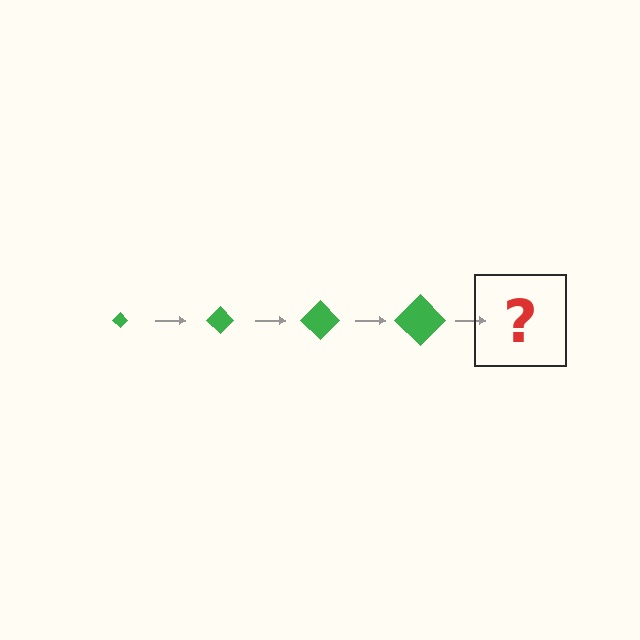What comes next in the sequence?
The next element should be a green diamond, larger than the previous one.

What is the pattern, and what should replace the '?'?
The pattern is that the diamond gets progressively larger each step. The '?' should be a green diamond, larger than the previous one.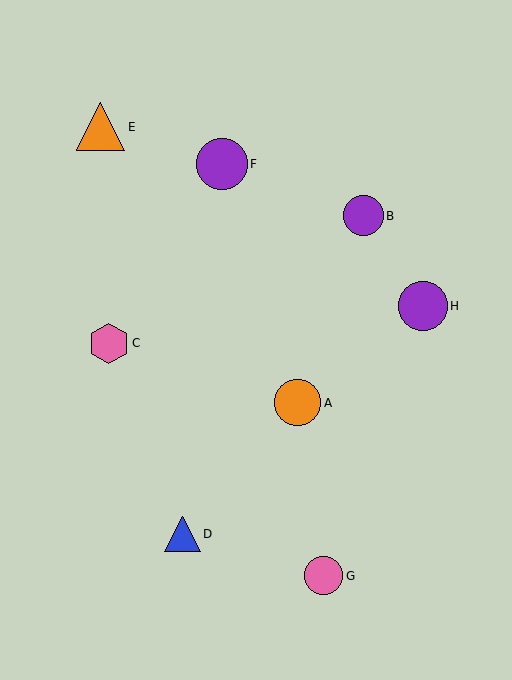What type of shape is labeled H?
Shape H is a purple circle.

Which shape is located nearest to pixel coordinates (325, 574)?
The pink circle (labeled G) at (324, 576) is nearest to that location.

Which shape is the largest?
The purple circle (labeled F) is the largest.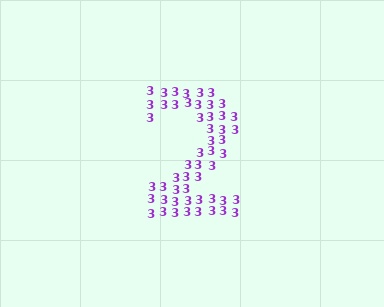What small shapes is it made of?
It is made of small digit 3's.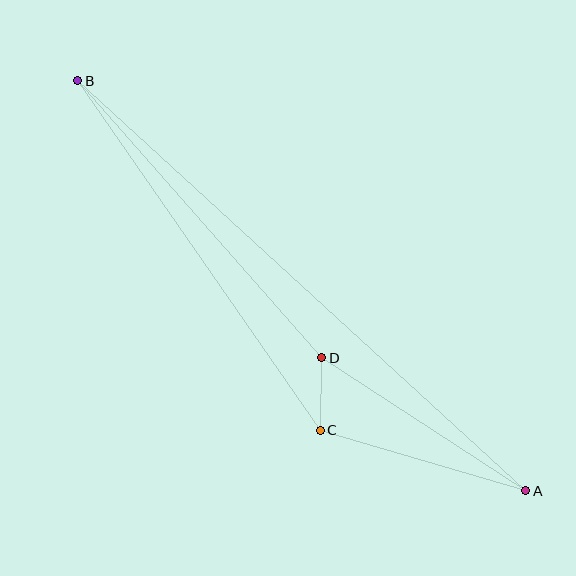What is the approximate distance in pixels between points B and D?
The distance between B and D is approximately 369 pixels.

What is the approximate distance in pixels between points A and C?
The distance between A and C is approximately 214 pixels.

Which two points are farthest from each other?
Points A and B are farthest from each other.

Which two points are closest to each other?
Points C and D are closest to each other.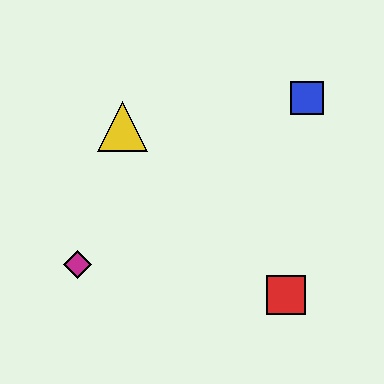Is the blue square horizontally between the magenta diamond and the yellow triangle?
No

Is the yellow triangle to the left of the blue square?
Yes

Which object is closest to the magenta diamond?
The yellow triangle is closest to the magenta diamond.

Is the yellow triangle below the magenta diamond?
No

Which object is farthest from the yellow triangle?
The red square is farthest from the yellow triangle.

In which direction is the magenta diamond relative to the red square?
The magenta diamond is to the left of the red square.